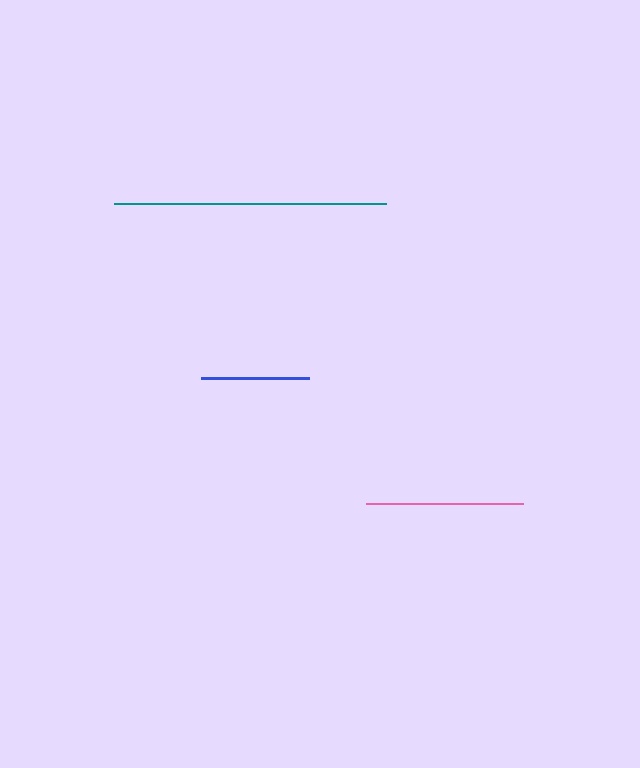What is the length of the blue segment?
The blue segment is approximately 108 pixels long.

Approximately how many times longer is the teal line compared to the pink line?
The teal line is approximately 1.7 times the length of the pink line.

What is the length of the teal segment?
The teal segment is approximately 273 pixels long.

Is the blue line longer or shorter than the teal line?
The teal line is longer than the blue line.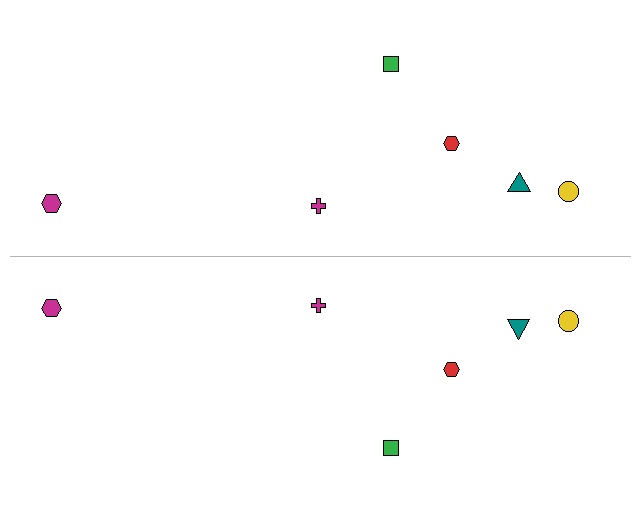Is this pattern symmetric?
Yes, this pattern has bilateral (reflection) symmetry.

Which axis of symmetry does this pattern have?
The pattern has a horizontal axis of symmetry running through the center of the image.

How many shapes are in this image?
There are 12 shapes in this image.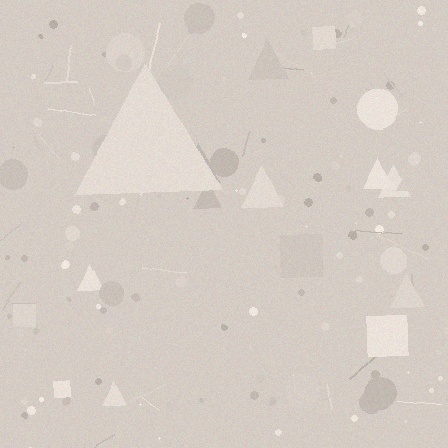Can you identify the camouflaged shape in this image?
The camouflaged shape is a triangle.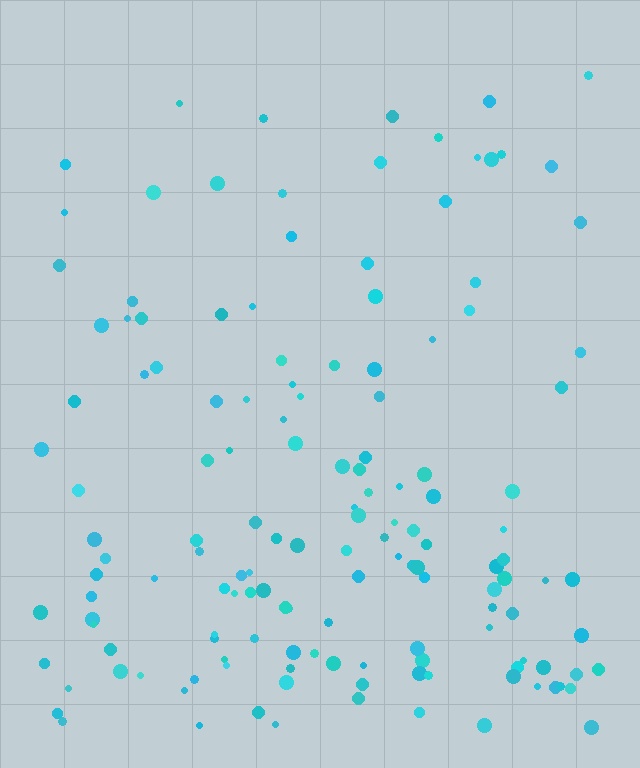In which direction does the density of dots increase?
From top to bottom, with the bottom side densest.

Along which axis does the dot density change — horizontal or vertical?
Vertical.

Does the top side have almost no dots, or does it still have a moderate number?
Still a moderate number, just noticeably fewer than the bottom.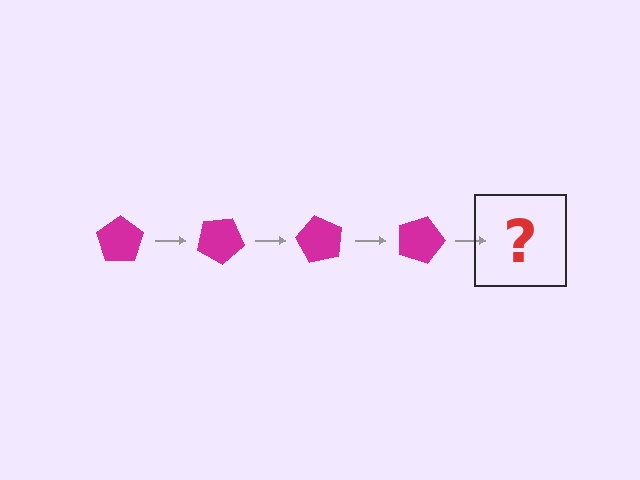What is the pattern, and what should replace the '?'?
The pattern is that the pentagon rotates 30 degrees each step. The '?' should be a magenta pentagon rotated 120 degrees.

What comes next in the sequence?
The next element should be a magenta pentagon rotated 120 degrees.